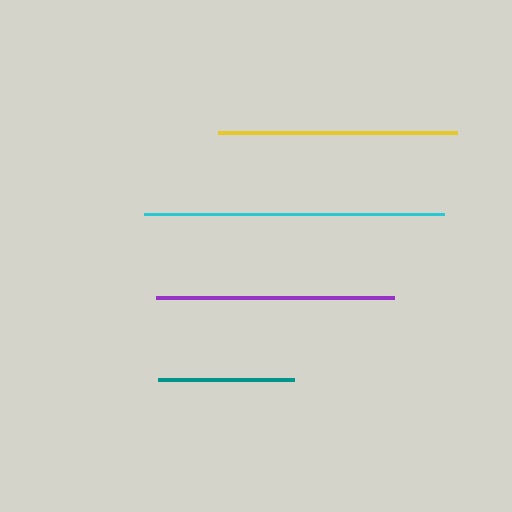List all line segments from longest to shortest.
From longest to shortest: cyan, yellow, purple, teal.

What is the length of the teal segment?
The teal segment is approximately 136 pixels long.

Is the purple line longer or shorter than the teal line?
The purple line is longer than the teal line.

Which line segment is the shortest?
The teal line is the shortest at approximately 136 pixels.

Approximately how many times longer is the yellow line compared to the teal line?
The yellow line is approximately 1.8 times the length of the teal line.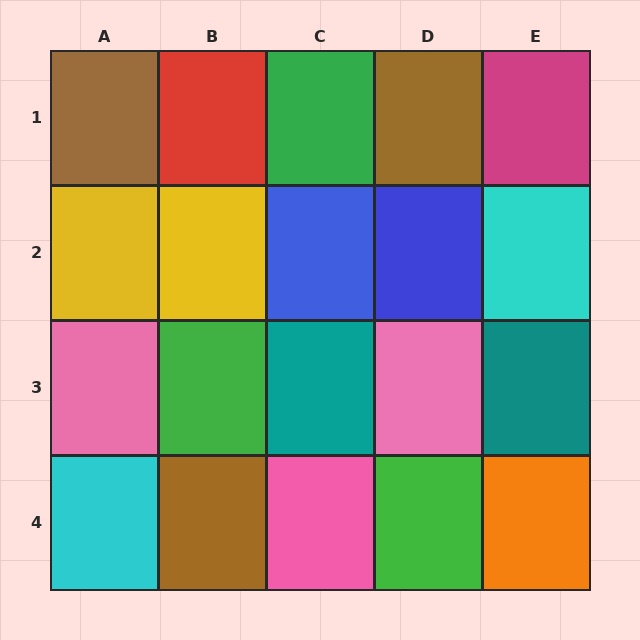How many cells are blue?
2 cells are blue.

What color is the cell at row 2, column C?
Blue.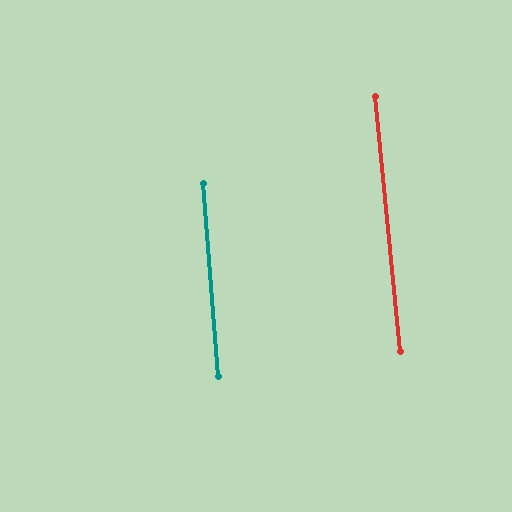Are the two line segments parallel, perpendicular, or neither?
Parallel — their directions differ by only 1.1°.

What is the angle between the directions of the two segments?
Approximately 1 degree.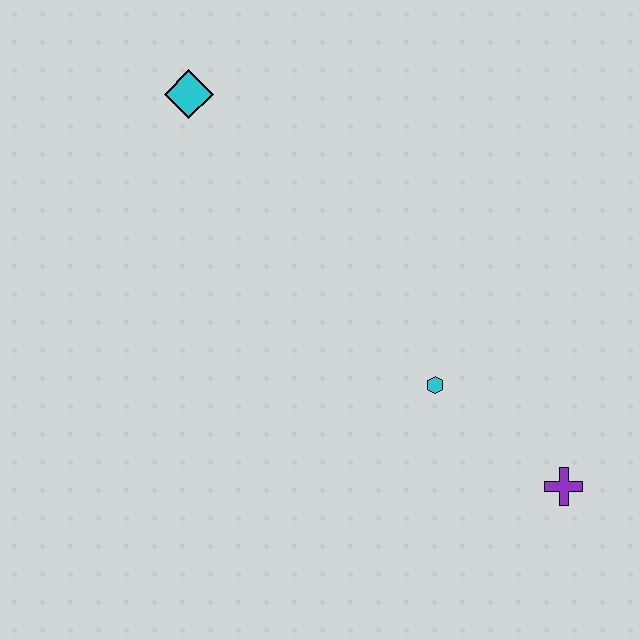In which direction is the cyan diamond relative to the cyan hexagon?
The cyan diamond is above the cyan hexagon.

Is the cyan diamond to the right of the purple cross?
No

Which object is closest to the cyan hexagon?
The purple cross is closest to the cyan hexagon.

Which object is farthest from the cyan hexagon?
The cyan diamond is farthest from the cyan hexagon.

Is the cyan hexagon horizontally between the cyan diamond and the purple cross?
Yes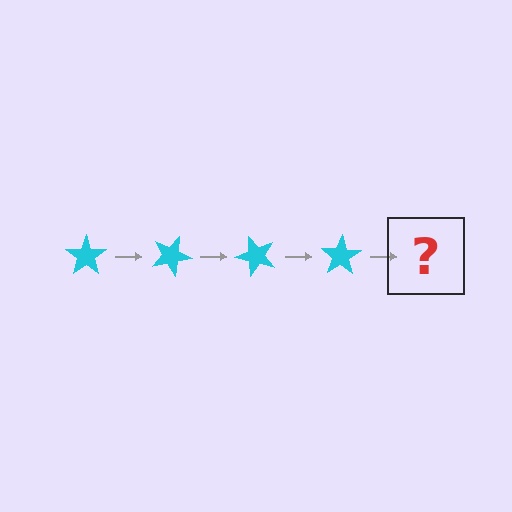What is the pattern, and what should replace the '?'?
The pattern is that the star rotates 25 degrees each step. The '?' should be a cyan star rotated 100 degrees.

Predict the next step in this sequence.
The next step is a cyan star rotated 100 degrees.